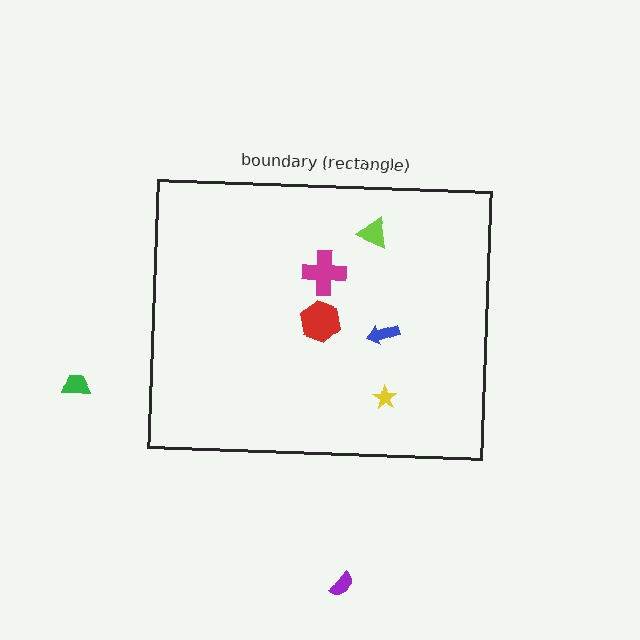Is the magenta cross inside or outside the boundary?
Inside.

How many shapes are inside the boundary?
5 inside, 2 outside.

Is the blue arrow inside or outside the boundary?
Inside.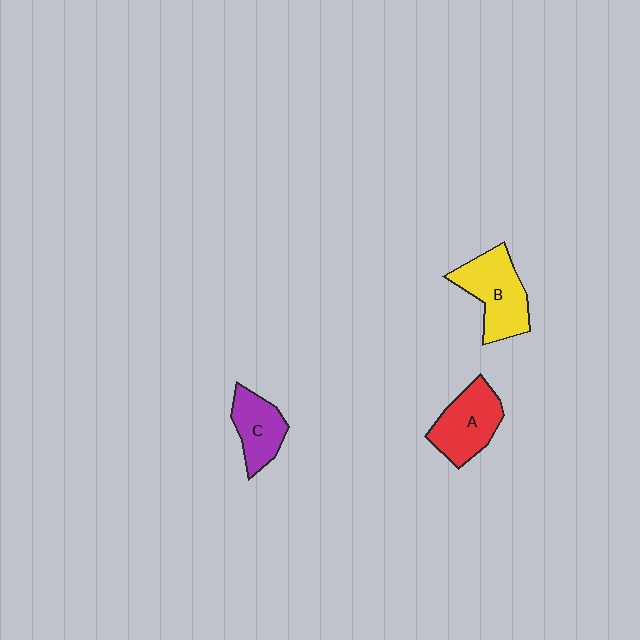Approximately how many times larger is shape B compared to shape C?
Approximately 1.4 times.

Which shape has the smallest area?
Shape C (purple).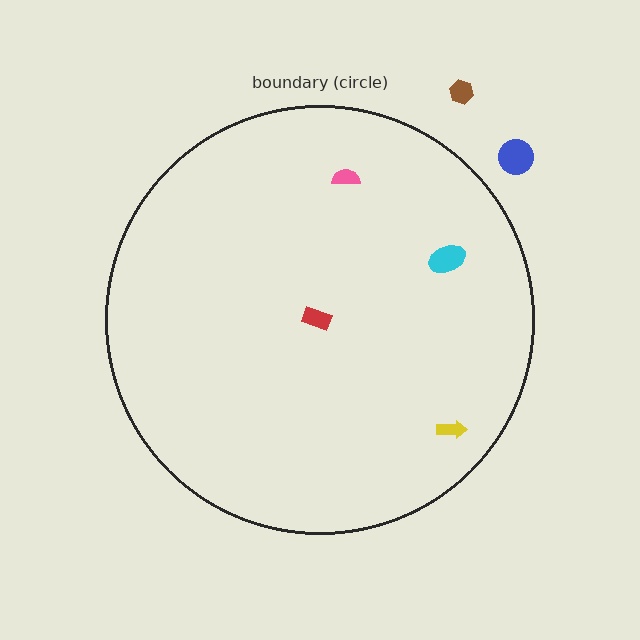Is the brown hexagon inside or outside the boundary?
Outside.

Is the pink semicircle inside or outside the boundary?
Inside.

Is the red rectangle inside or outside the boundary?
Inside.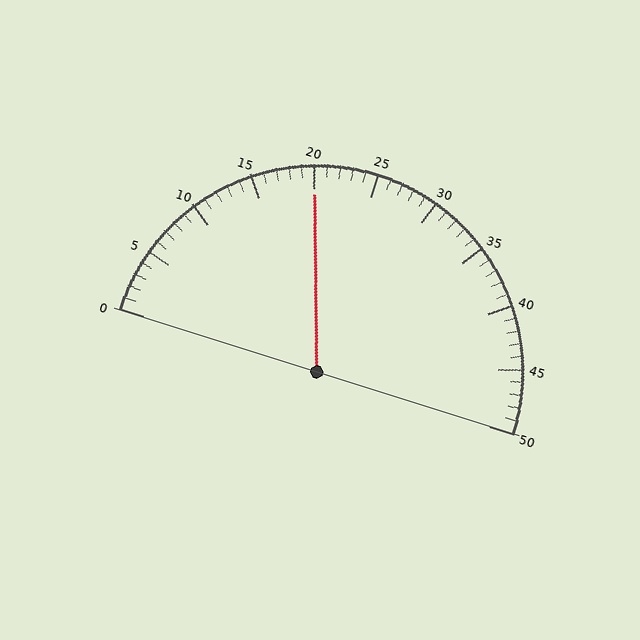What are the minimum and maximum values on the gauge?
The gauge ranges from 0 to 50.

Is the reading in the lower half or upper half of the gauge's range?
The reading is in the lower half of the range (0 to 50).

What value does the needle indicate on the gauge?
The needle indicates approximately 20.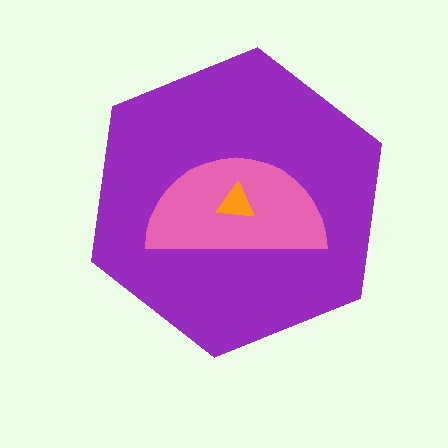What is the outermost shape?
The purple hexagon.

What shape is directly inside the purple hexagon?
The pink semicircle.